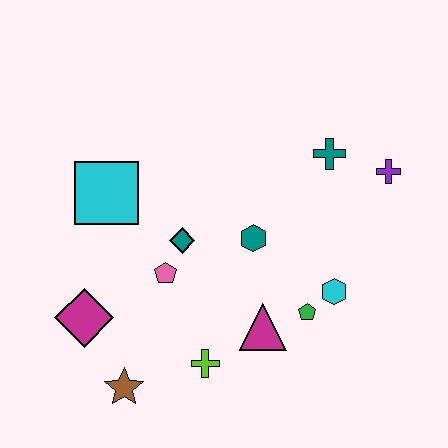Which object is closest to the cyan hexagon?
The green pentagon is closest to the cyan hexagon.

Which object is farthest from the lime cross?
The purple cross is farthest from the lime cross.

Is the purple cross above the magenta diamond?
Yes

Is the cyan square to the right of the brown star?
No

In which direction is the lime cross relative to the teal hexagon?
The lime cross is below the teal hexagon.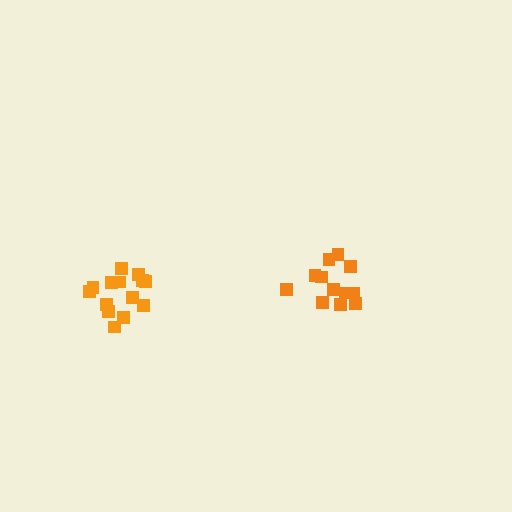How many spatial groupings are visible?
There are 2 spatial groupings.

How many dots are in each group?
Group 1: 12 dots, Group 2: 14 dots (26 total).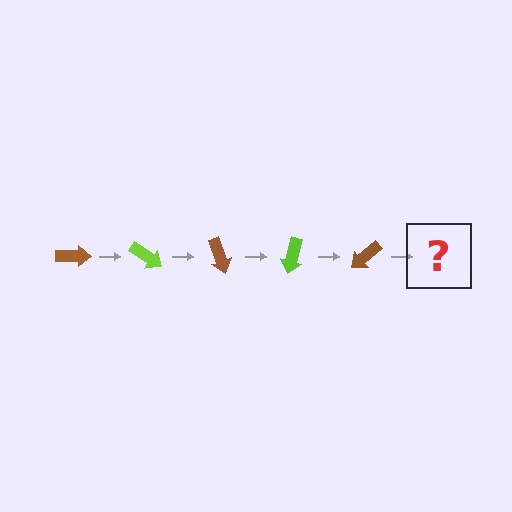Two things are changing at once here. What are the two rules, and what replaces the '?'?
The two rules are that it rotates 35 degrees each step and the color cycles through brown and lime. The '?' should be a lime arrow, rotated 175 degrees from the start.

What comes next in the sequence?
The next element should be a lime arrow, rotated 175 degrees from the start.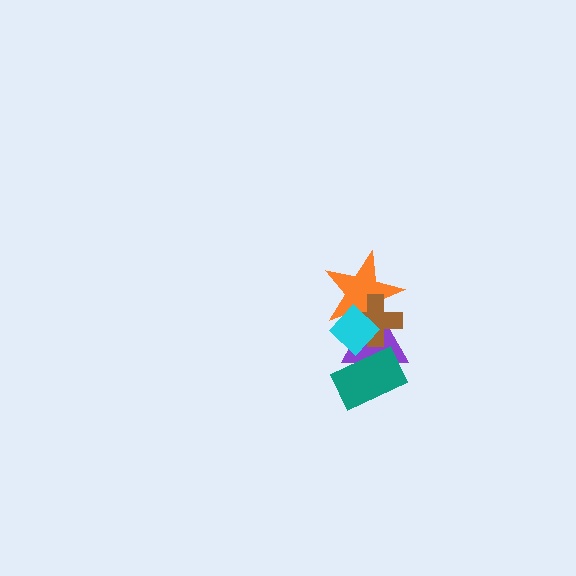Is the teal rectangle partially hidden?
Yes, it is partially covered by another shape.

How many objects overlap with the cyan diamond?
4 objects overlap with the cyan diamond.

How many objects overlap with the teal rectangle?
2 objects overlap with the teal rectangle.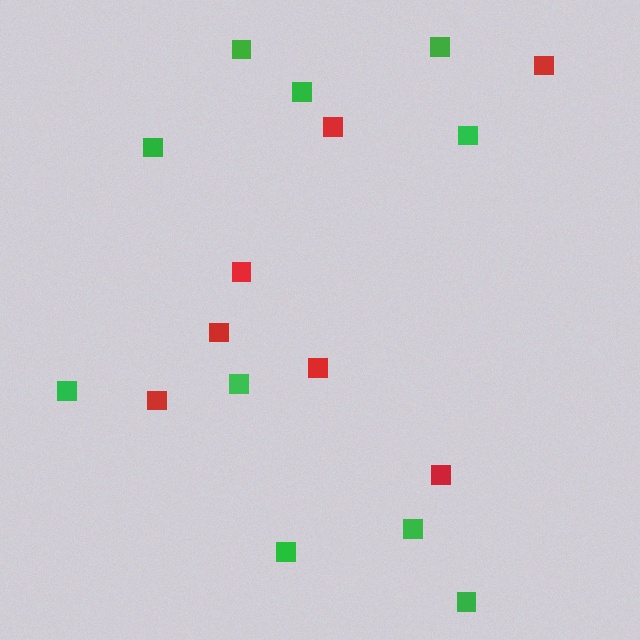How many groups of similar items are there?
There are 2 groups: one group of red squares (7) and one group of green squares (10).